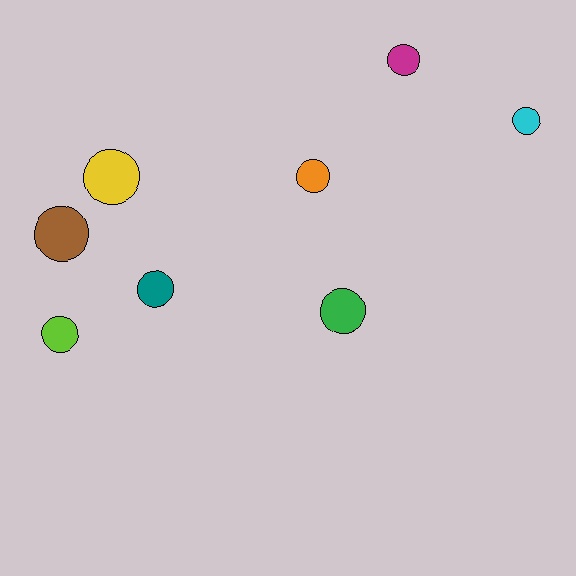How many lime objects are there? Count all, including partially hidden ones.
There is 1 lime object.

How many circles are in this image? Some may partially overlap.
There are 8 circles.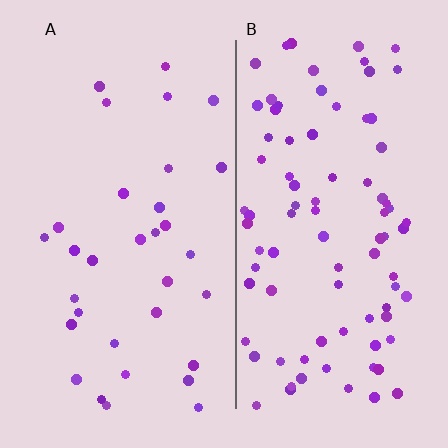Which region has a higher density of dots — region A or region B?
B (the right).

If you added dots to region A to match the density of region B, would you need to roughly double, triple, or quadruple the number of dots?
Approximately triple.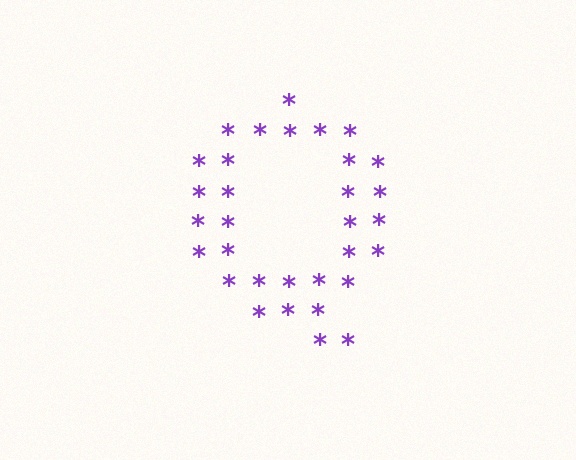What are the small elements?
The small elements are asterisks.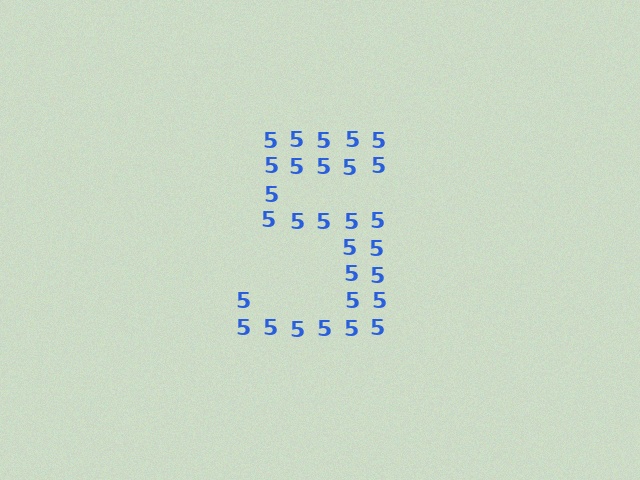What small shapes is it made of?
It is made of small digit 5's.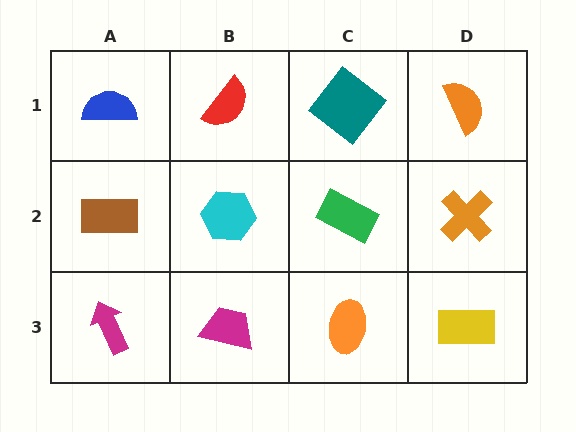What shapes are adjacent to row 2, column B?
A red semicircle (row 1, column B), a magenta trapezoid (row 3, column B), a brown rectangle (row 2, column A), a green rectangle (row 2, column C).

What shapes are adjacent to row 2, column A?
A blue semicircle (row 1, column A), a magenta arrow (row 3, column A), a cyan hexagon (row 2, column B).